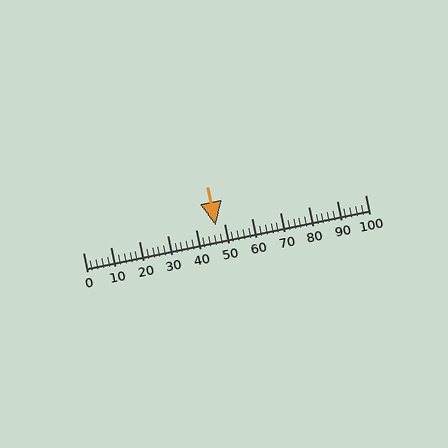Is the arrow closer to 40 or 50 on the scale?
The arrow is closer to 50.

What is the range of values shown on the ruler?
The ruler shows values from 0 to 100.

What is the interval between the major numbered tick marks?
The major tick marks are spaced 10 units apart.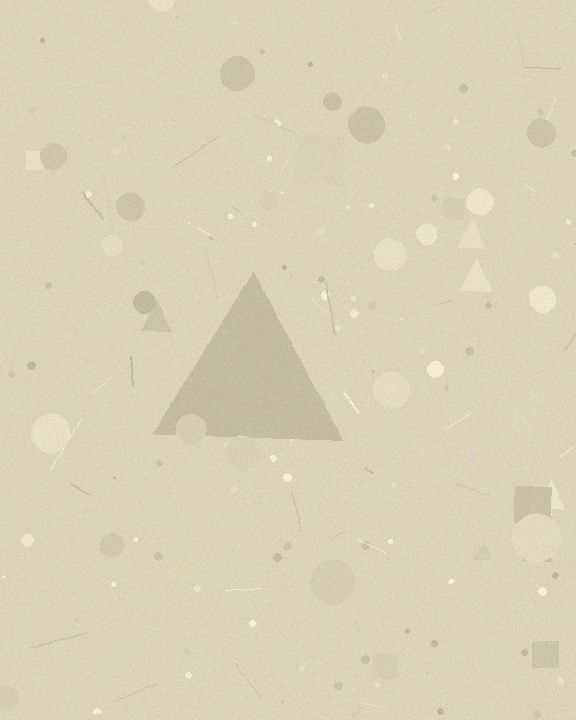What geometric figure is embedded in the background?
A triangle is embedded in the background.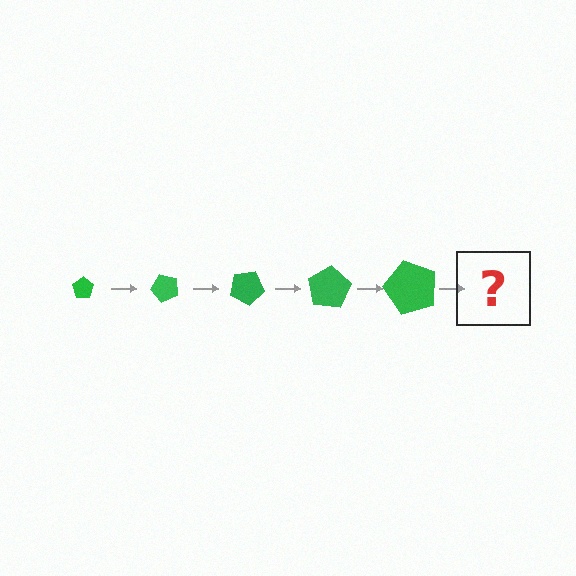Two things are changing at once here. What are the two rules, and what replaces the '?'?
The two rules are that the pentagon grows larger each step and it rotates 50 degrees each step. The '?' should be a pentagon, larger than the previous one and rotated 250 degrees from the start.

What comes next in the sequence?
The next element should be a pentagon, larger than the previous one and rotated 250 degrees from the start.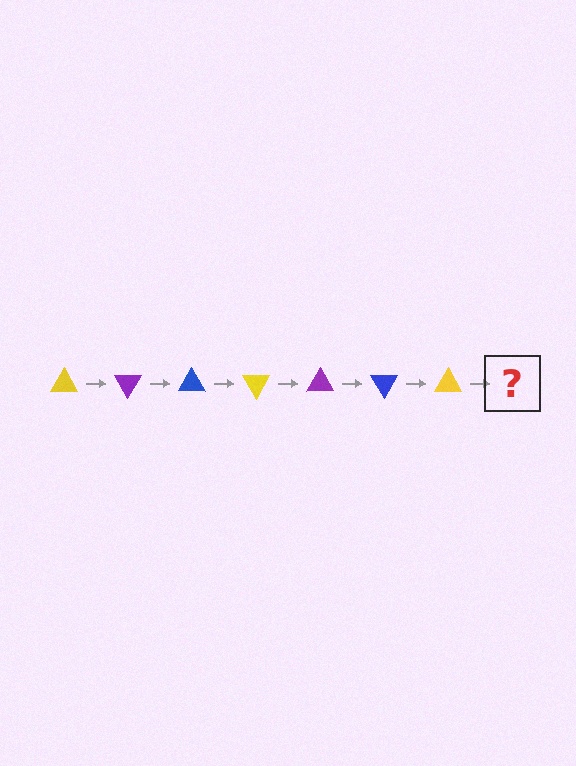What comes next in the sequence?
The next element should be a purple triangle, rotated 420 degrees from the start.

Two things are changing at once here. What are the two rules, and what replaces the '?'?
The two rules are that it rotates 60 degrees each step and the color cycles through yellow, purple, and blue. The '?' should be a purple triangle, rotated 420 degrees from the start.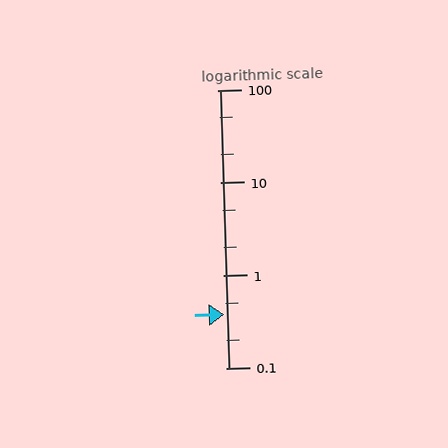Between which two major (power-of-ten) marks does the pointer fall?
The pointer is between 0.1 and 1.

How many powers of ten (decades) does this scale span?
The scale spans 3 decades, from 0.1 to 100.